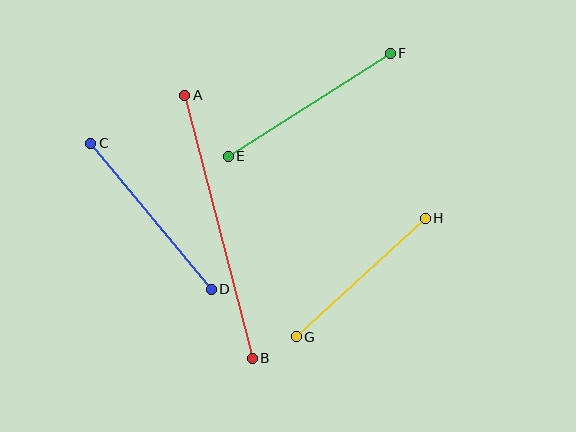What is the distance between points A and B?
The distance is approximately 272 pixels.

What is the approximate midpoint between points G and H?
The midpoint is at approximately (361, 277) pixels.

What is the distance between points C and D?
The distance is approximately 189 pixels.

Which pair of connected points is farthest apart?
Points A and B are farthest apart.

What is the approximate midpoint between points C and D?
The midpoint is at approximately (151, 216) pixels.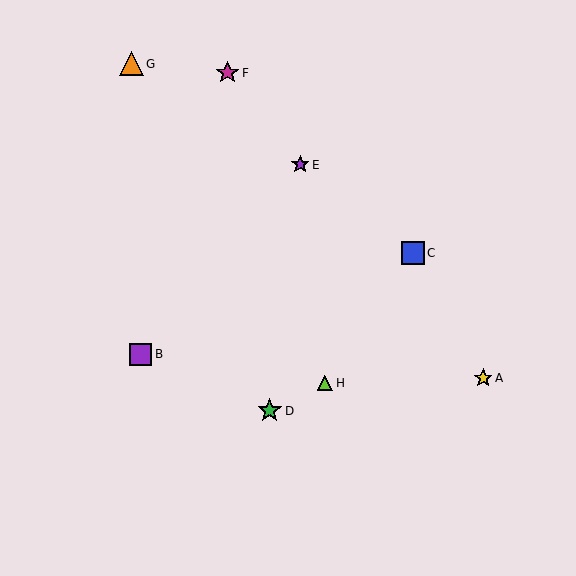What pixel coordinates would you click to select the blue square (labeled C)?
Click at (413, 253) to select the blue square C.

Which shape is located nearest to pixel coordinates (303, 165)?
The purple star (labeled E) at (300, 165) is nearest to that location.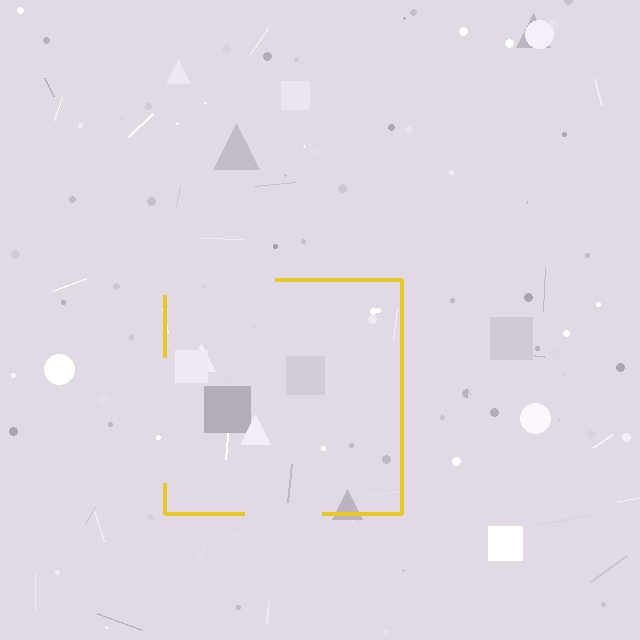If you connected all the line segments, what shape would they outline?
They would outline a square.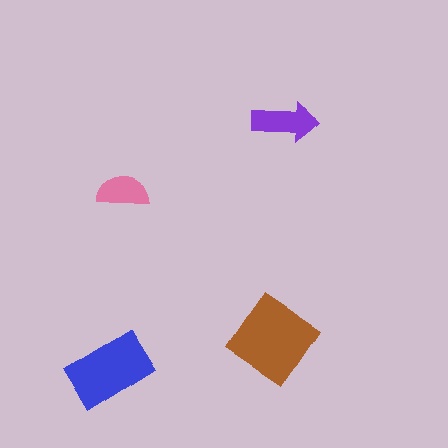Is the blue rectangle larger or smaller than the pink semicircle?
Larger.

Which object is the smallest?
The pink semicircle.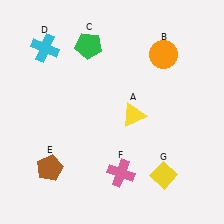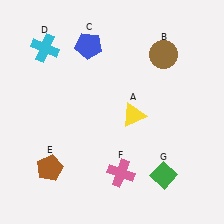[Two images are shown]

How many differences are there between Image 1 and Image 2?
There are 3 differences between the two images.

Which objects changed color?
B changed from orange to brown. C changed from green to blue. G changed from yellow to green.